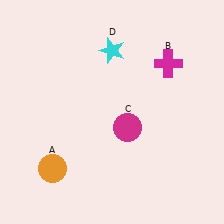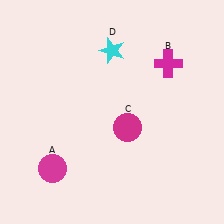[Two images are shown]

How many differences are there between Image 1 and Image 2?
There is 1 difference between the two images.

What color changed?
The circle (A) changed from orange in Image 1 to magenta in Image 2.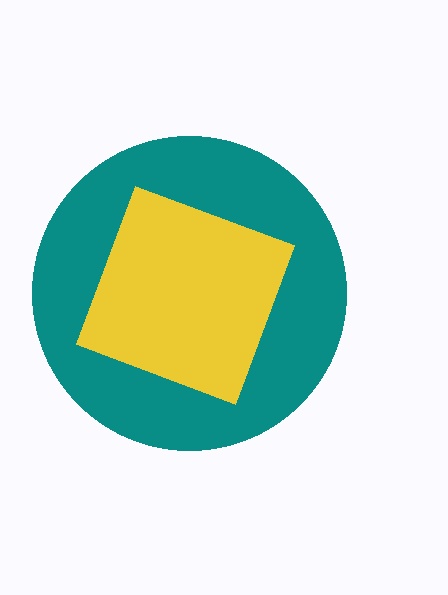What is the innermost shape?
The yellow square.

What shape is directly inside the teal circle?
The yellow square.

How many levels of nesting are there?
2.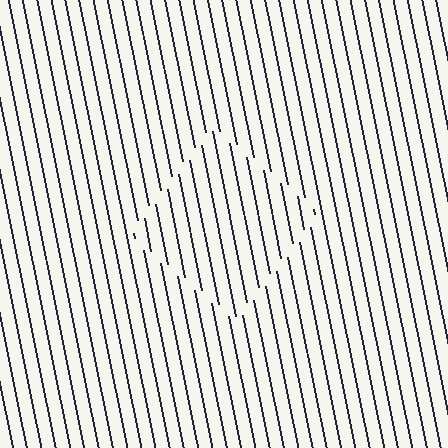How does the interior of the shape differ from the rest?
The interior of the shape contains the same grating, shifted by half a period — the contour is defined by the phase discontinuity where line-ends from the inner and outer gratings abut.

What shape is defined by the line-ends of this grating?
An illusory square. The interior of the shape contains the same grating, shifted by half a period — the contour is defined by the phase discontinuity where line-ends from the inner and outer gratings abut.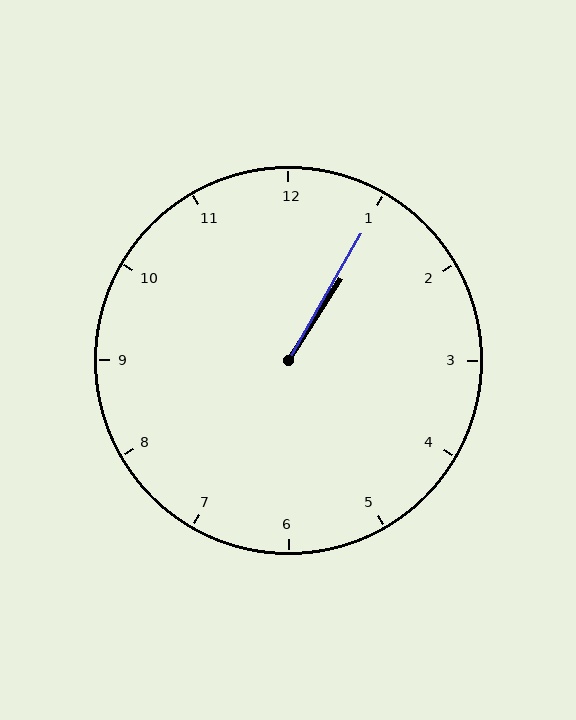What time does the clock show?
1:05.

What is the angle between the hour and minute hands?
Approximately 2 degrees.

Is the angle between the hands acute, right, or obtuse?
It is acute.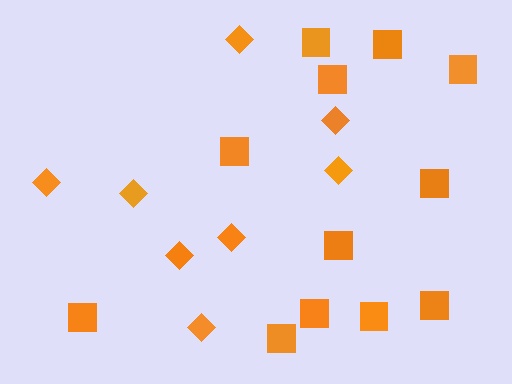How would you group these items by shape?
There are 2 groups: one group of squares (12) and one group of diamonds (8).